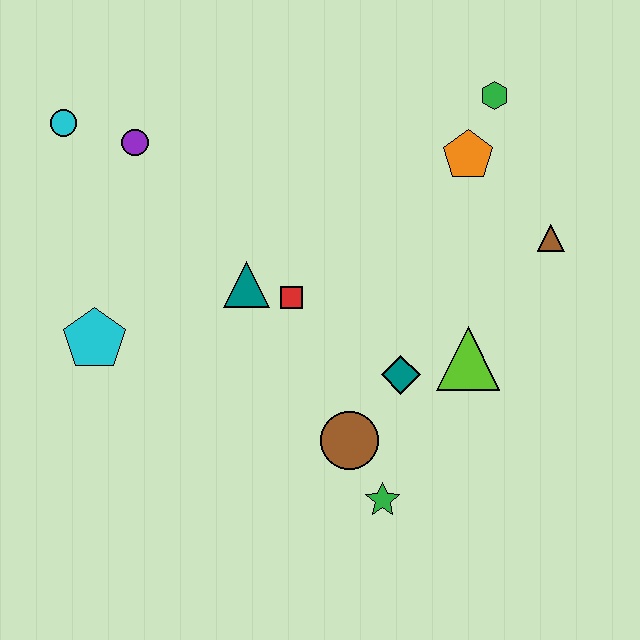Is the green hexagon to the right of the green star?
Yes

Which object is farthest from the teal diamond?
The cyan circle is farthest from the teal diamond.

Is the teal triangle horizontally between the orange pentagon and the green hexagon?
No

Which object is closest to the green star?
The brown circle is closest to the green star.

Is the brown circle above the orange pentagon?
No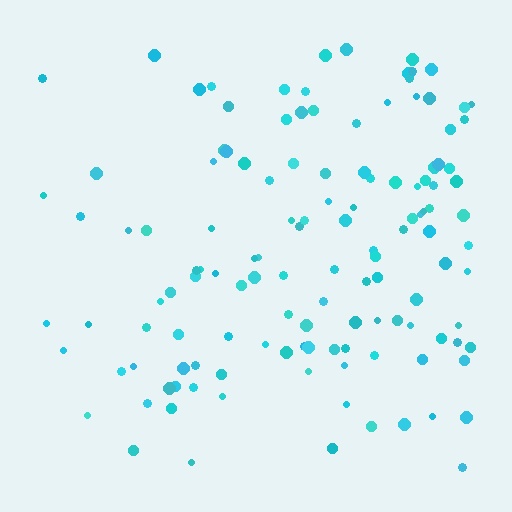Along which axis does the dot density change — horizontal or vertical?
Horizontal.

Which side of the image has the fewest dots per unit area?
The left.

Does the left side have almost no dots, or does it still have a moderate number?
Still a moderate number, just noticeably fewer than the right.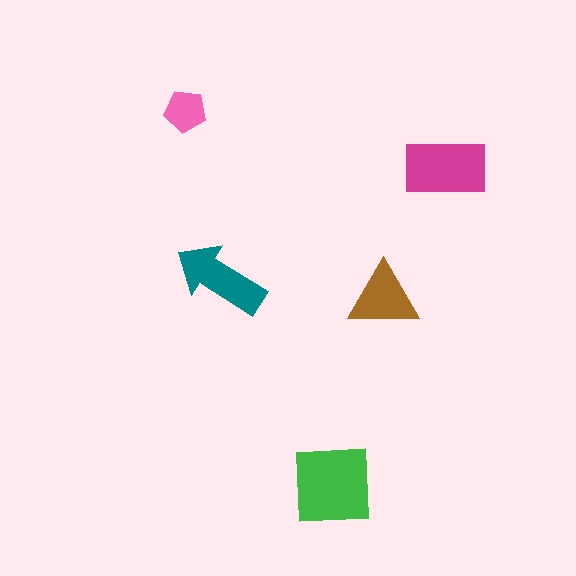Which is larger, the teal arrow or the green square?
The green square.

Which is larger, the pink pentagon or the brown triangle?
The brown triangle.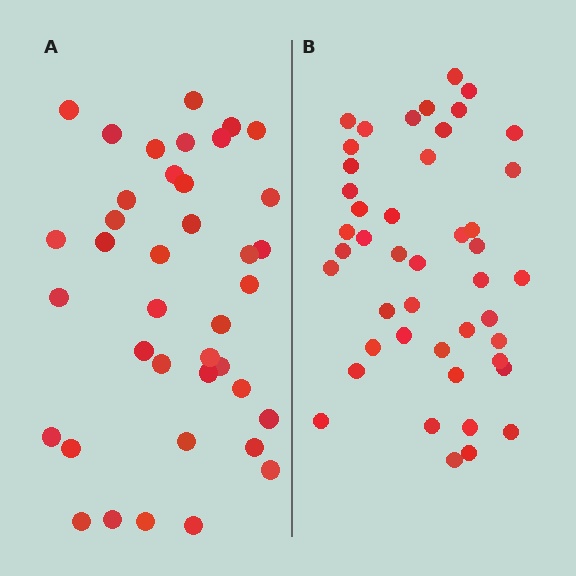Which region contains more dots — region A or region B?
Region B (the right region) has more dots.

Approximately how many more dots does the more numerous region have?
Region B has about 6 more dots than region A.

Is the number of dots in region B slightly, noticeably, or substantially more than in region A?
Region B has only slightly more — the two regions are fairly close. The ratio is roughly 1.2 to 1.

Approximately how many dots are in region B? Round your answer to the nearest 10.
About 40 dots. (The exact count is 45, which rounds to 40.)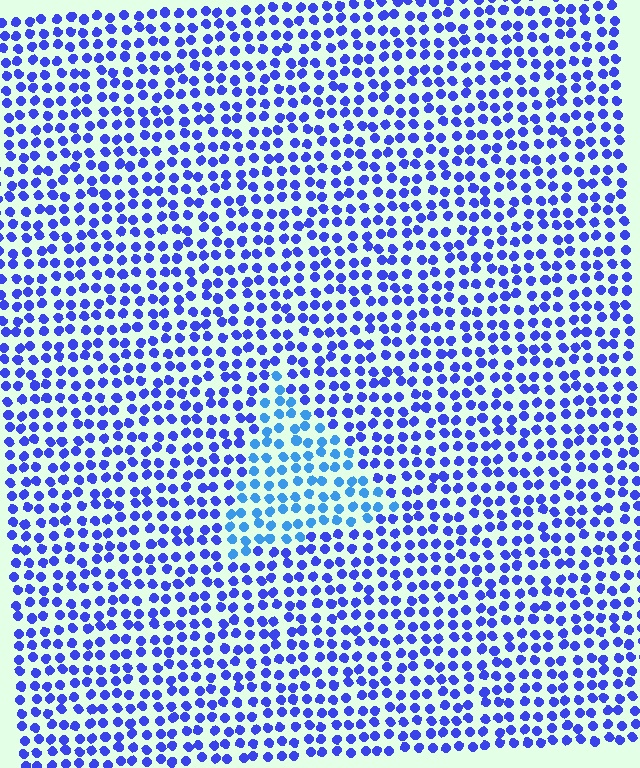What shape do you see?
I see a triangle.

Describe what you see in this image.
The image is filled with small blue elements in a uniform arrangement. A triangle-shaped region is visible where the elements are tinted to a slightly different hue, forming a subtle color boundary.